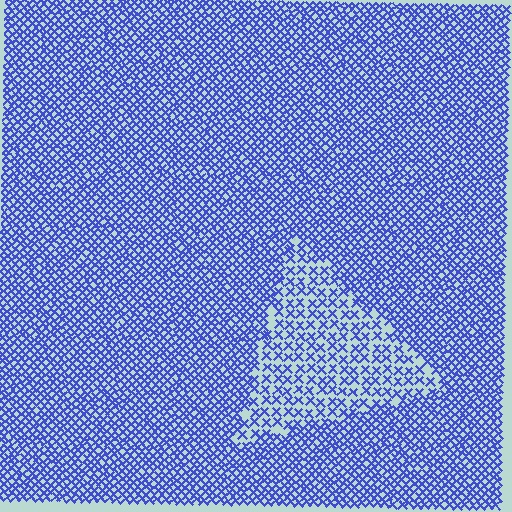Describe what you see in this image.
The image contains small blue elements arranged at two different densities. A triangle-shaped region is visible where the elements are less densely packed than the surrounding area.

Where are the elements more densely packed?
The elements are more densely packed outside the triangle boundary.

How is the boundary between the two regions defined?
The boundary is defined by a change in element density (approximately 1.9x ratio). All elements are the same color, size, and shape.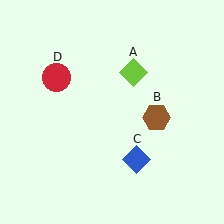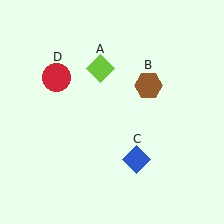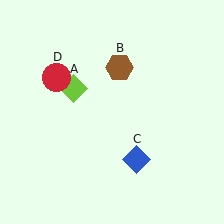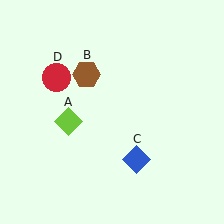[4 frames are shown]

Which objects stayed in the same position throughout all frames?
Blue diamond (object C) and red circle (object D) remained stationary.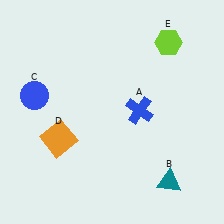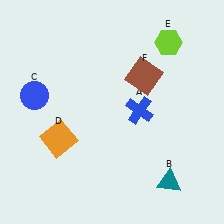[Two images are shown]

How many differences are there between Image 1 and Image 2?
There is 1 difference between the two images.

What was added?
A brown square (F) was added in Image 2.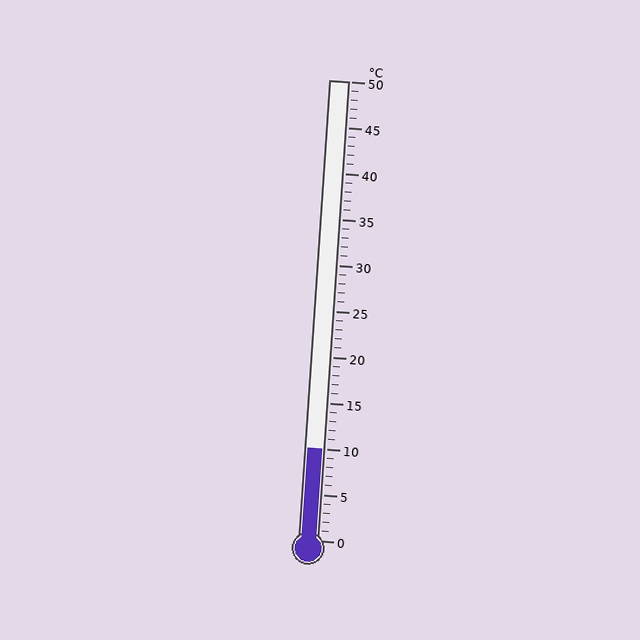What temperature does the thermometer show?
The thermometer shows approximately 10°C.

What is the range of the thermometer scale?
The thermometer scale ranges from 0°C to 50°C.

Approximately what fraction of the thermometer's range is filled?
The thermometer is filled to approximately 20% of its range.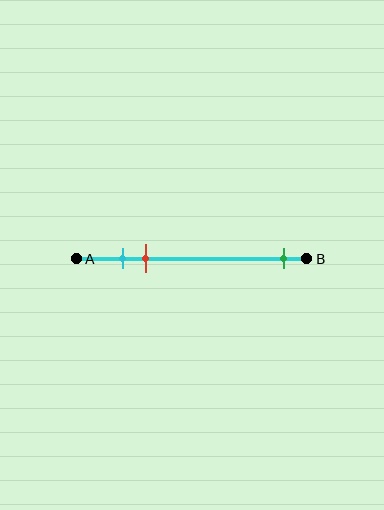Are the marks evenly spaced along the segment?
No, the marks are not evenly spaced.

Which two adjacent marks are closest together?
The cyan and red marks are the closest adjacent pair.